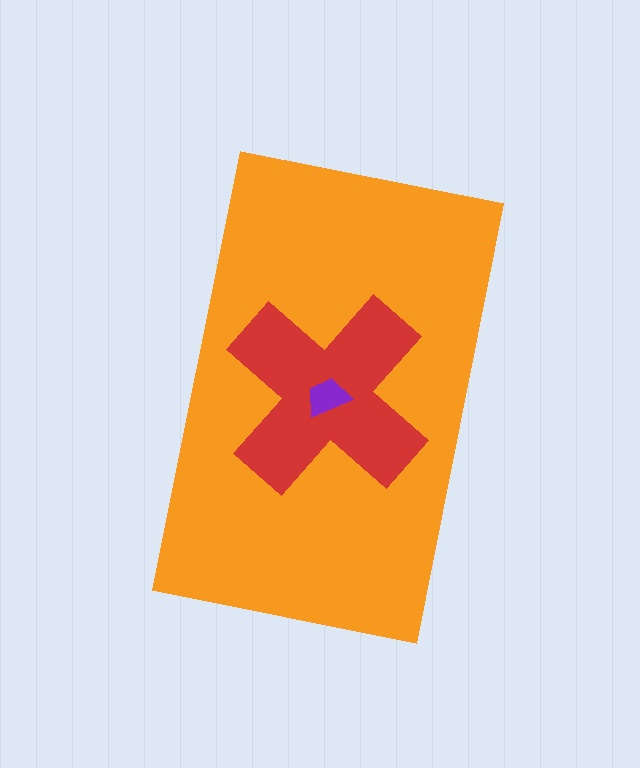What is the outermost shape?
The orange rectangle.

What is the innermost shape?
The purple trapezoid.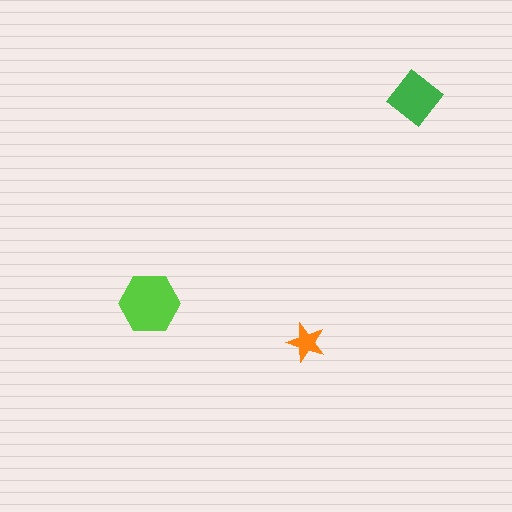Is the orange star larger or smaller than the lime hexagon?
Smaller.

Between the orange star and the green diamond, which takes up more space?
The green diamond.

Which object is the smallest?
The orange star.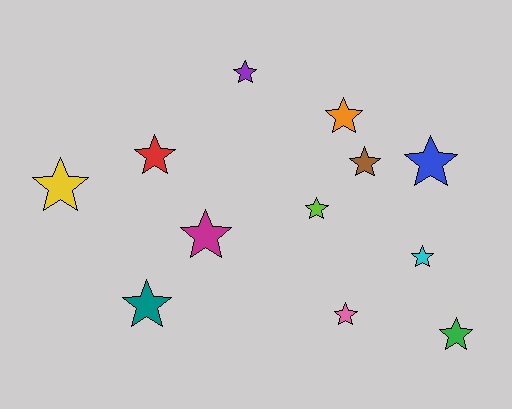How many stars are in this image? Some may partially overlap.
There are 12 stars.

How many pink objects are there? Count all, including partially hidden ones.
There is 1 pink object.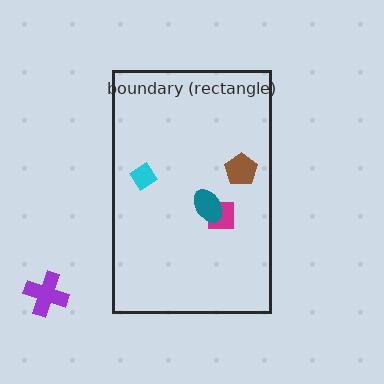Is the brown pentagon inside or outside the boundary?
Inside.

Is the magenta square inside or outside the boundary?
Inside.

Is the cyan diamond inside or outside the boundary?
Inside.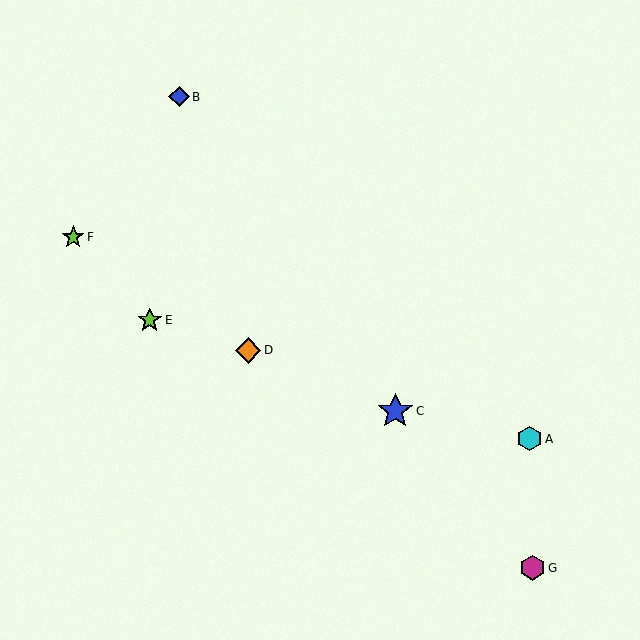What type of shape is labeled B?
Shape B is a blue diamond.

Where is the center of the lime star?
The center of the lime star is at (73, 237).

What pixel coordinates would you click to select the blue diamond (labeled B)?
Click at (179, 97) to select the blue diamond B.